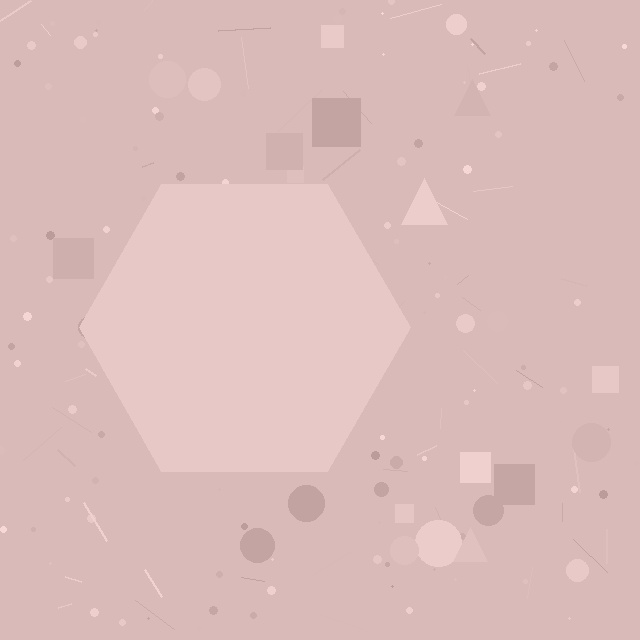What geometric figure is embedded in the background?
A hexagon is embedded in the background.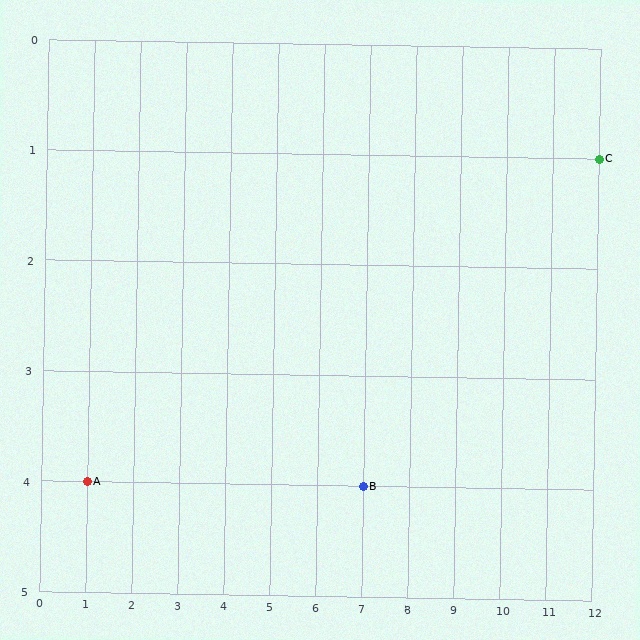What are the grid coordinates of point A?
Point A is at grid coordinates (1, 4).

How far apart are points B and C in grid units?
Points B and C are 5 columns and 3 rows apart (about 5.8 grid units diagonally).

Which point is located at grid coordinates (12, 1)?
Point C is at (12, 1).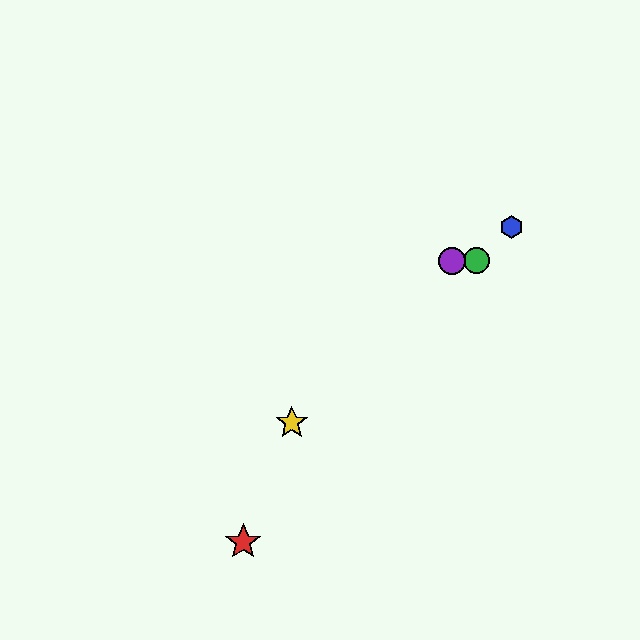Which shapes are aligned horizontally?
The green circle, the purple circle are aligned horizontally.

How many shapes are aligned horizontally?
2 shapes (the green circle, the purple circle) are aligned horizontally.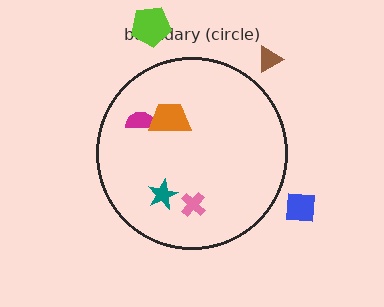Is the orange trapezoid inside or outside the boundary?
Inside.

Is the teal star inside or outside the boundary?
Inside.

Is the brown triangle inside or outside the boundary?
Outside.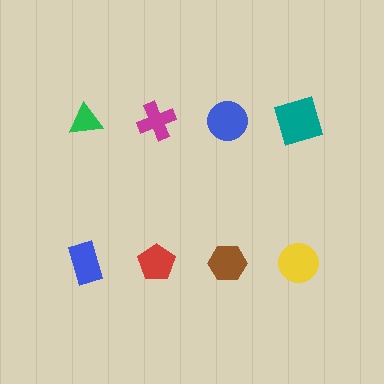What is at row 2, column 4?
A yellow circle.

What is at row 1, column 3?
A blue circle.